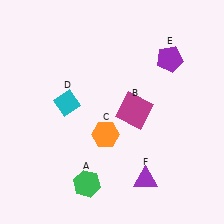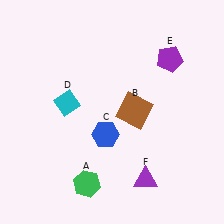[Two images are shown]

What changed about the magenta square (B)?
In Image 1, B is magenta. In Image 2, it changed to brown.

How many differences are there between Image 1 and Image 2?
There are 2 differences between the two images.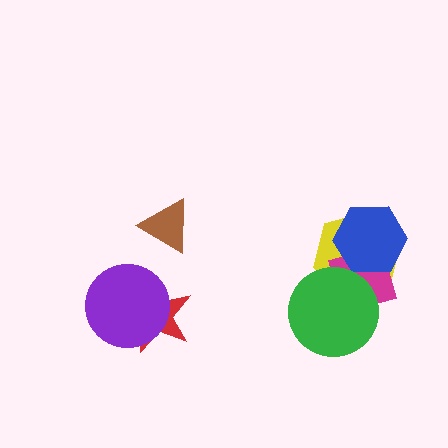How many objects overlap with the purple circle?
1 object overlaps with the purple circle.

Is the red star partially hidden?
Yes, it is partially covered by another shape.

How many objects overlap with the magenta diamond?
3 objects overlap with the magenta diamond.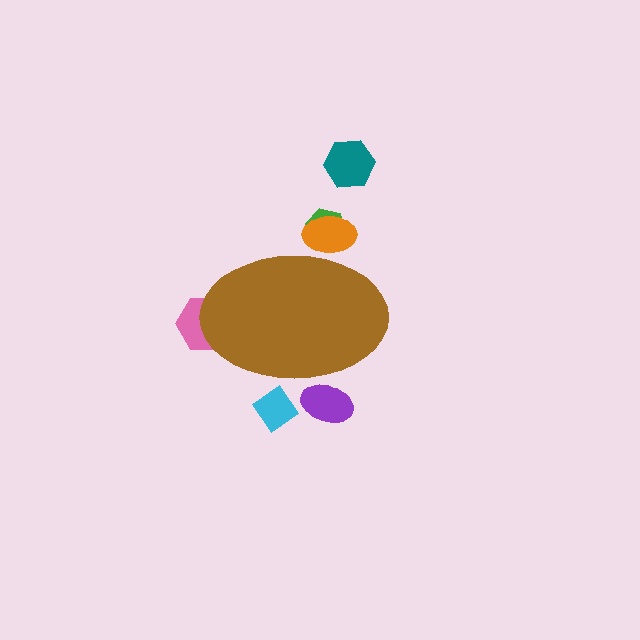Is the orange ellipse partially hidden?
Yes, the orange ellipse is partially hidden behind the brown ellipse.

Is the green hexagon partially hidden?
Yes, the green hexagon is partially hidden behind the brown ellipse.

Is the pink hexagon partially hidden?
Yes, the pink hexagon is partially hidden behind the brown ellipse.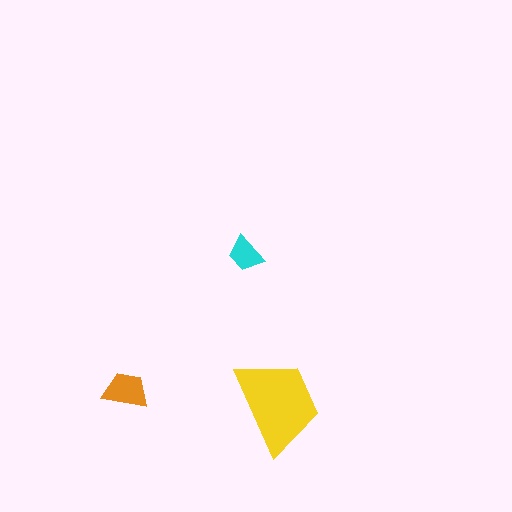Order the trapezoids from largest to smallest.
the yellow one, the orange one, the cyan one.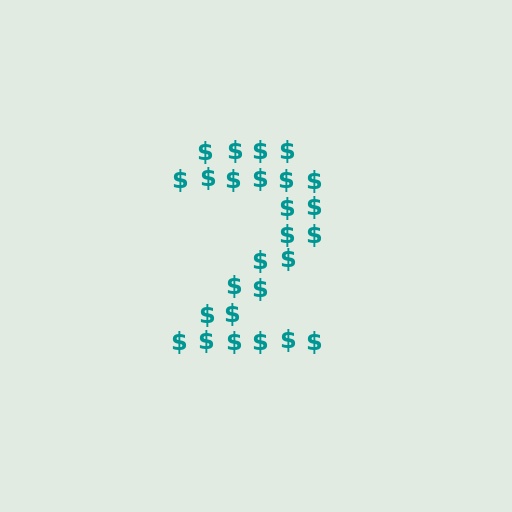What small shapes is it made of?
It is made of small dollar signs.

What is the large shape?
The large shape is the digit 2.